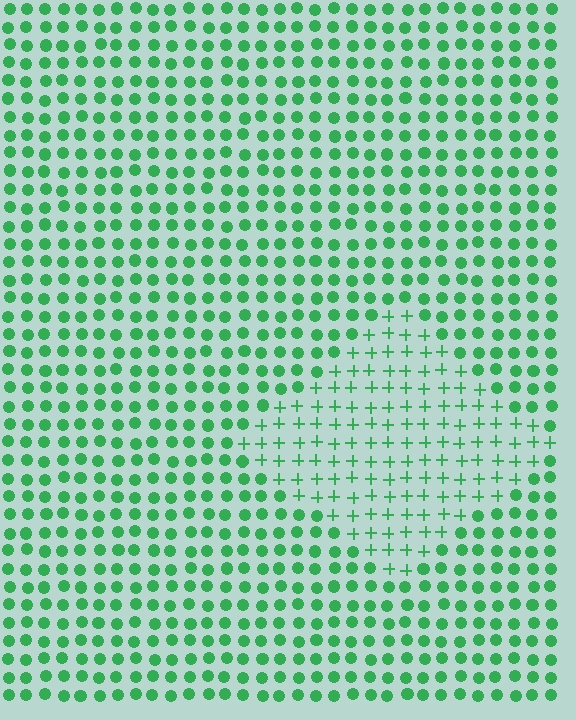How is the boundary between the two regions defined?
The boundary is defined by a change in element shape: plus signs inside vs. circles outside. All elements share the same color and spacing.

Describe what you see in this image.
The image is filled with small green elements arranged in a uniform grid. A diamond-shaped region contains plus signs, while the surrounding area contains circles. The boundary is defined purely by the change in element shape.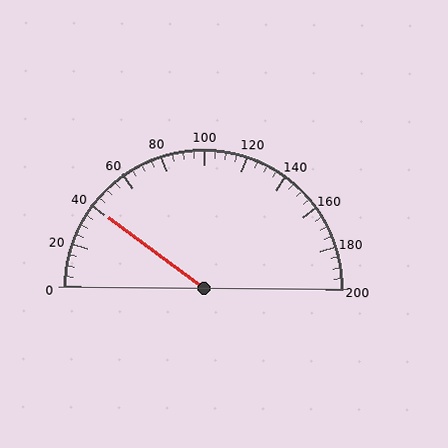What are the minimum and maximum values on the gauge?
The gauge ranges from 0 to 200.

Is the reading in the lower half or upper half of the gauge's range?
The reading is in the lower half of the range (0 to 200).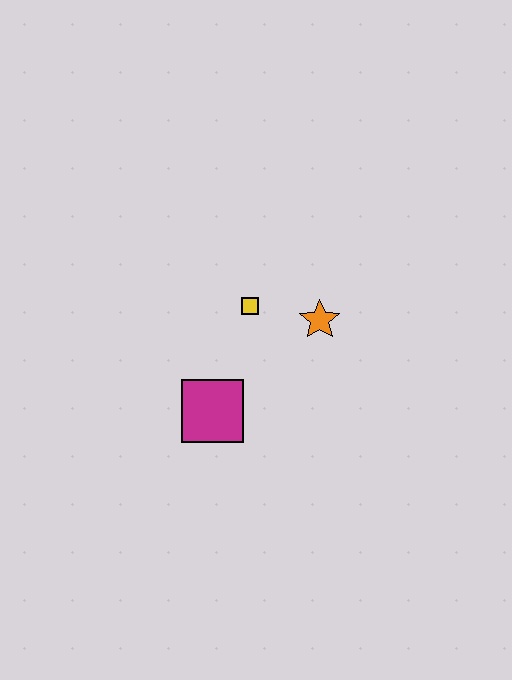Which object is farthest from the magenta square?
The orange star is farthest from the magenta square.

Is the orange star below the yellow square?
Yes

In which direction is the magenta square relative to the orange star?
The magenta square is to the left of the orange star.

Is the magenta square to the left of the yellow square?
Yes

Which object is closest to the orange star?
The yellow square is closest to the orange star.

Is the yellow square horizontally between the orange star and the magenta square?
Yes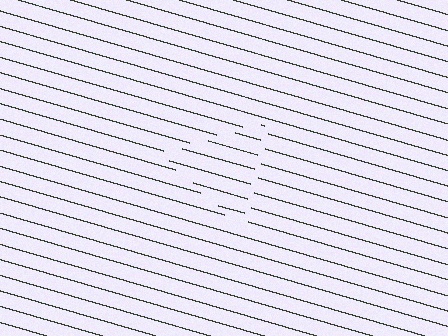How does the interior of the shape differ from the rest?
The interior of the shape contains the same grating, shifted by half a period — the contour is defined by the phase discontinuity where line-ends from the inner and outer gratings abut.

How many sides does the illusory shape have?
3 sides — the line-ends trace a triangle.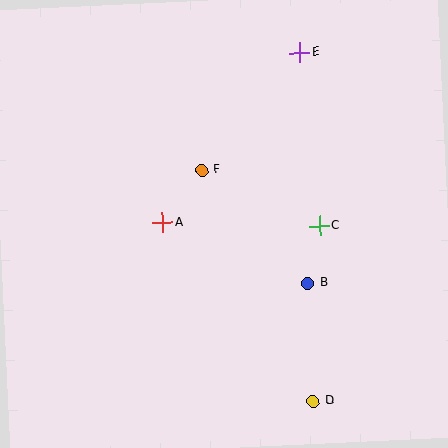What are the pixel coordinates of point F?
Point F is at (202, 170).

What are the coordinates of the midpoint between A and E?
The midpoint between A and E is at (231, 138).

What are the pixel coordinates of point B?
Point B is at (308, 283).